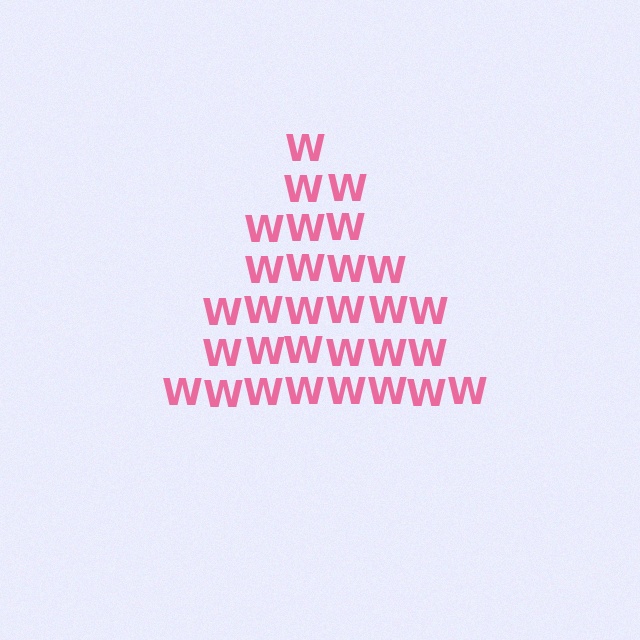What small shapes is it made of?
It is made of small letter W's.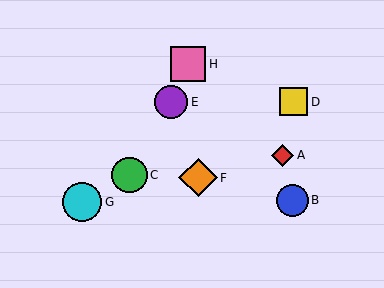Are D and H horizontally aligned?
No, D is at y≈102 and H is at y≈64.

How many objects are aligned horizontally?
2 objects (D, E) are aligned horizontally.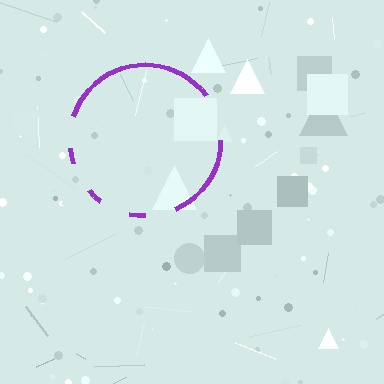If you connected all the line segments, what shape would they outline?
They would outline a circle.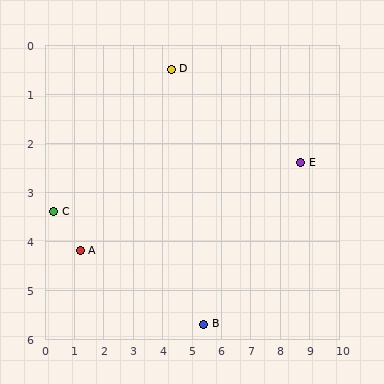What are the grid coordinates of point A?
Point A is at approximately (1.2, 4.2).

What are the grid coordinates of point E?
Point E is at approximately (8.7, 2.4).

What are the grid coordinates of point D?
Point D is at approximately (4.3, 0.5).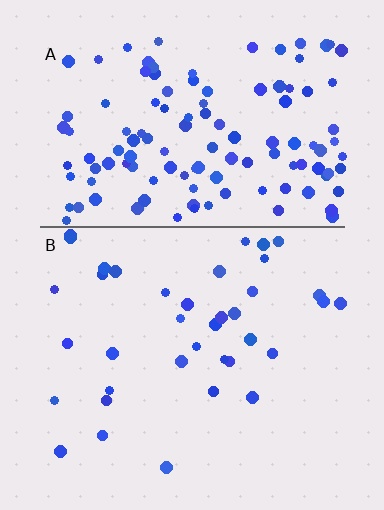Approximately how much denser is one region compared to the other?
Approximately 3.4× — region A over region B.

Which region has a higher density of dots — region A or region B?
A (the top).